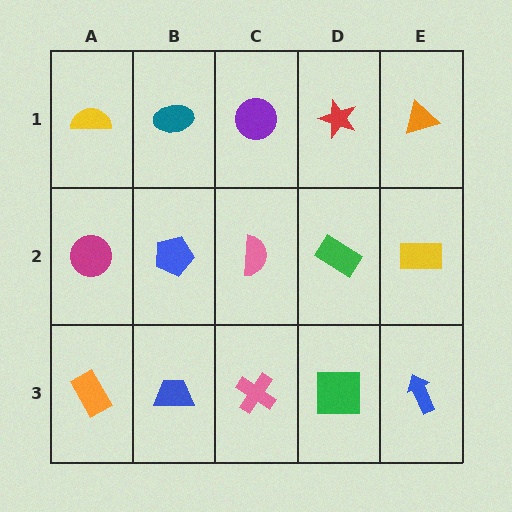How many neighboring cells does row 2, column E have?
3.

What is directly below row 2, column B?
A blue trapezoid.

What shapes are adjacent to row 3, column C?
A pink semicircle (row 2, column C), a blue trapezoid (row 3, column B), a green square (row 3, column D).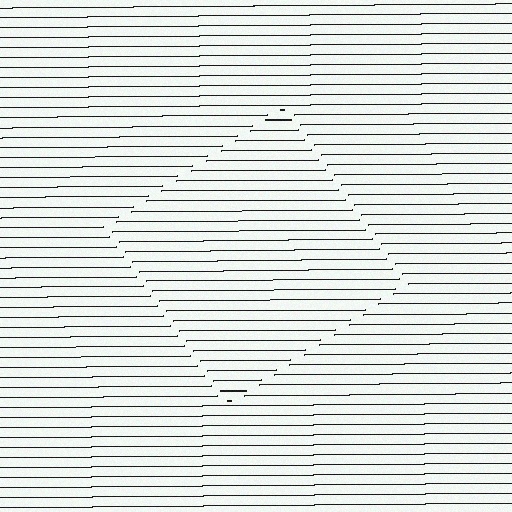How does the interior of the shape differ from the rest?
The interior of the shape contains the same grating, shifted by half a period — the contour is defined by the phase discontinuity where line-ends from the inner and outer gratings abut.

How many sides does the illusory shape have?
4 sides — the line-ends trace a square.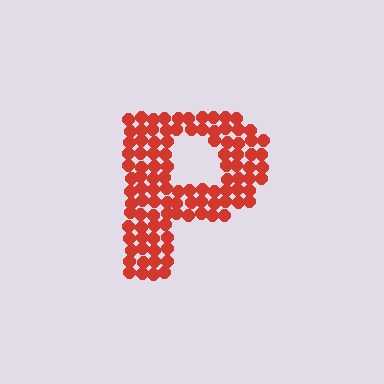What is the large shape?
The large shape is the letter P.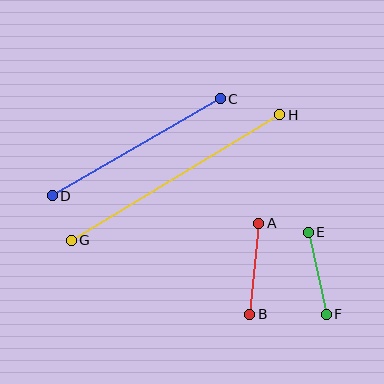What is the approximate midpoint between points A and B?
The midpoint is at approximately (254, 269) pixels.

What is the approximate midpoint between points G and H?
The midpoint is at approximately (175, 178) pixels.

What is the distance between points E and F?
The distance is approximately 84 pixels.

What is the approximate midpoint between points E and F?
The midpoint is at approximately (317, 273) pixels.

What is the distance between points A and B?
The distance is approximately 92 pixels.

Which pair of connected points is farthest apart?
Points G and H are farthest apart.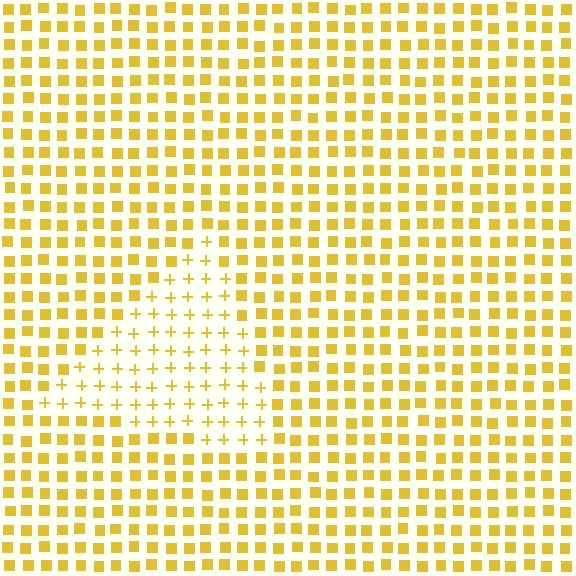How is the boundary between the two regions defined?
The boundary is defined by a change in element shape: plus signs inside vs. squares outside. All elements share the same color and spacing.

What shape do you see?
I see a triangle.